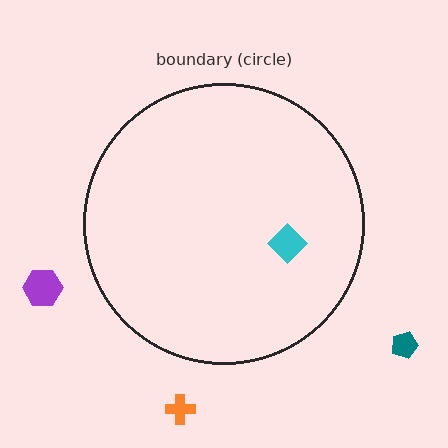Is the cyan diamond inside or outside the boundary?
Inside.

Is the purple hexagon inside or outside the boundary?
Outside.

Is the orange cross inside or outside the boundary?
Outside.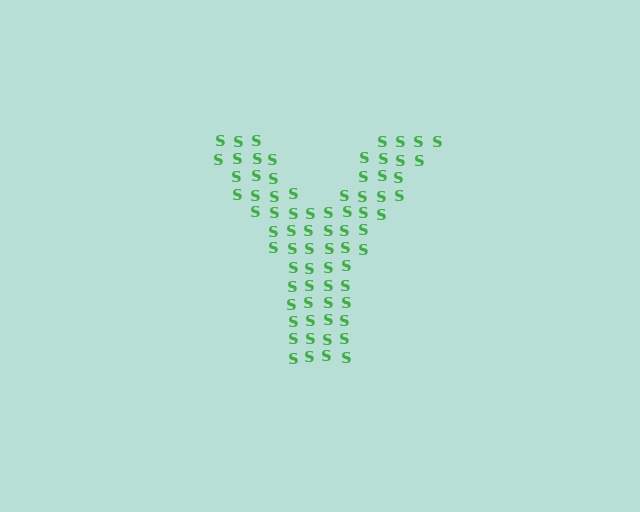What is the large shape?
The large shape is the letter Y.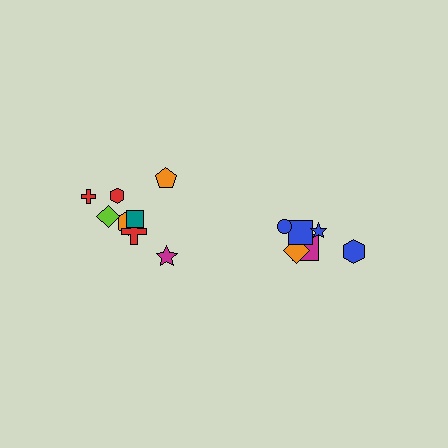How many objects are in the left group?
There are 8 objects.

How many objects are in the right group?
There are 6 objects.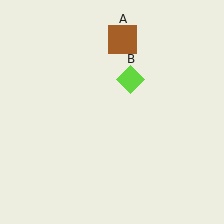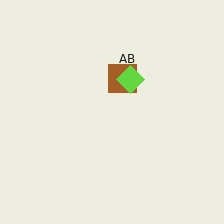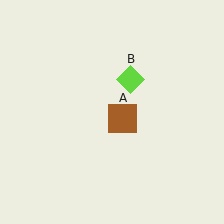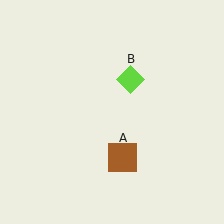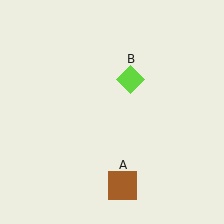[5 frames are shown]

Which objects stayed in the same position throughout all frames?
Lime diamond (object B) remained stationary.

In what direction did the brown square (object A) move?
The brown square (object A) moved down.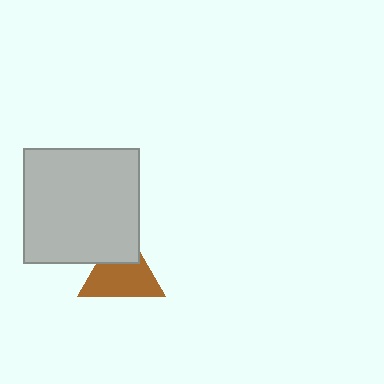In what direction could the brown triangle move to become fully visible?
The brown triangle could move down. That would shift it out from behind the light gray square entirely.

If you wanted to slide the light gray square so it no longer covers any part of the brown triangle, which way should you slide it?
Slide it up — that is the most direct way to separate the two shapes.